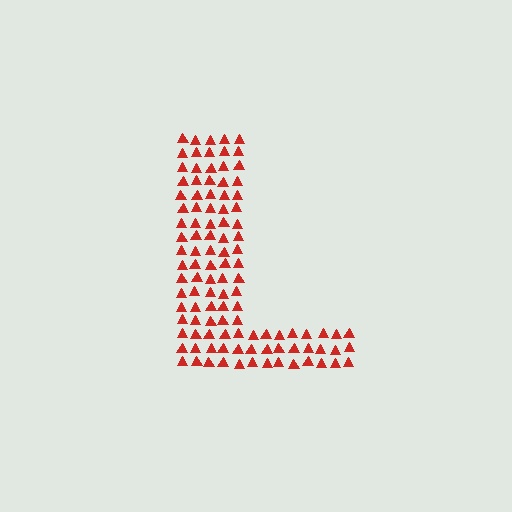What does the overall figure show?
The overall figure shows the letter L.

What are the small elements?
The small elements are triangles.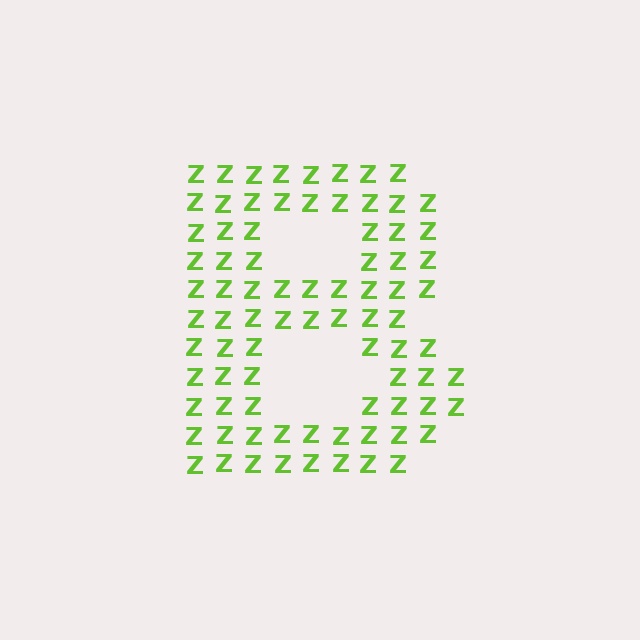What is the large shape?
The large shape is the letter B.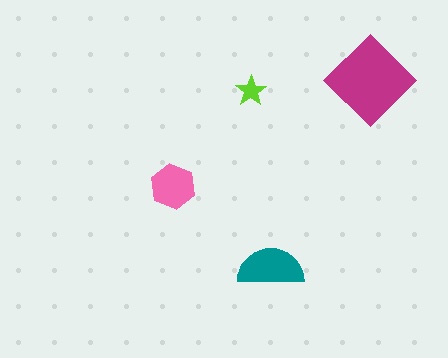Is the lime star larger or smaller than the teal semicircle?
Smaller.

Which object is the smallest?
The lime star.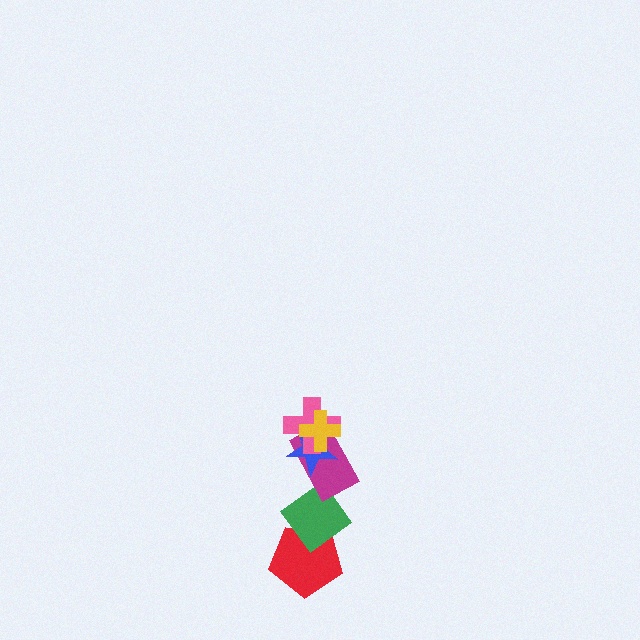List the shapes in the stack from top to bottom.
From top to bottom: the yellow cross, the pink cross, the blue star, the magenta rectangle, the green diamond, the red pentagon.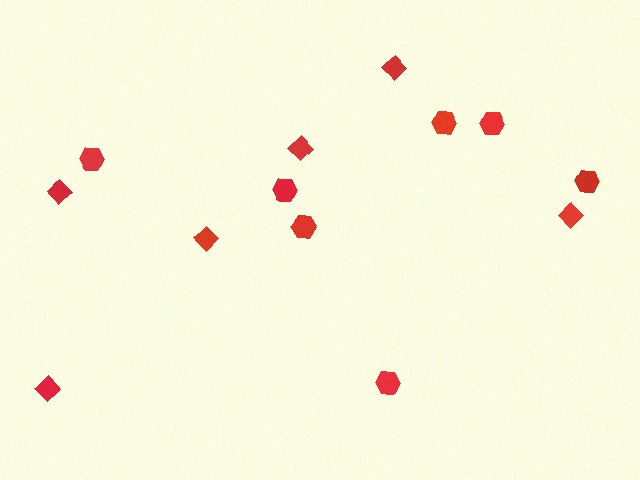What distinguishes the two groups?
There are 2 groups: one group of hexagons (7) and one group of diamonds (6).